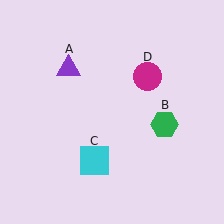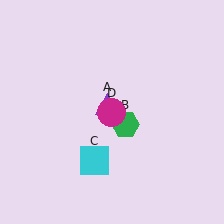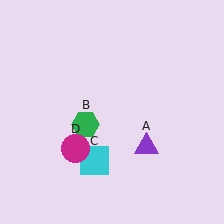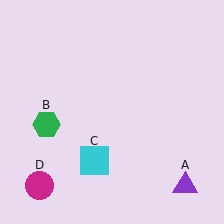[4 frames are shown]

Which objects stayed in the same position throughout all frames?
Cyan square (object C) remained stationary.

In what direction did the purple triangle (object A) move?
The purple triangle (object A) moved down and to the right.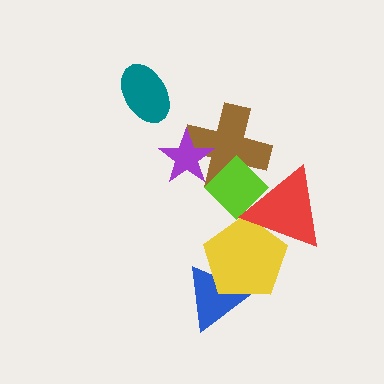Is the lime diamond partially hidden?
Yes, it is partially covered by another shape.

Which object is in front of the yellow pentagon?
The red triangle is in front of the yellow pentagon.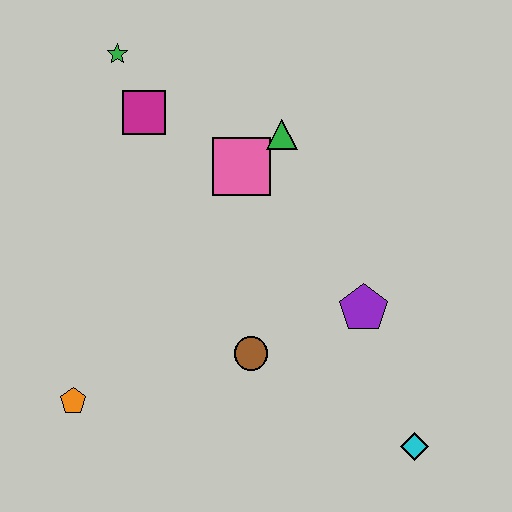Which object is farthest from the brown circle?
The green star is farthest from the brown circle.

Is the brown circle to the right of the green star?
Yes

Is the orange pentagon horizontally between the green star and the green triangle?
No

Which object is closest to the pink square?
The green triangle is closest to the pink square.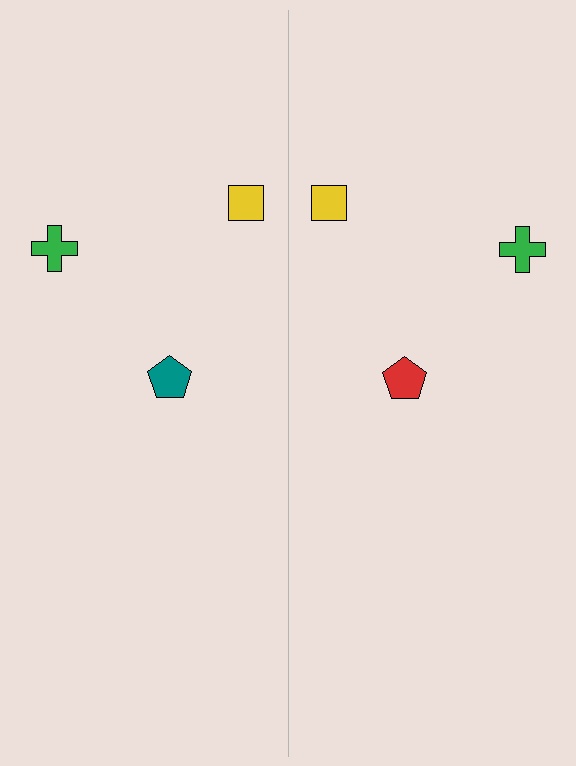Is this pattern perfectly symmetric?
No, the pattern is not perfectly symmetric. The red pentagon on the right side breaks the symmetry — its mirror counterpart is teal.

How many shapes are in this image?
There are 6 shapes in this image.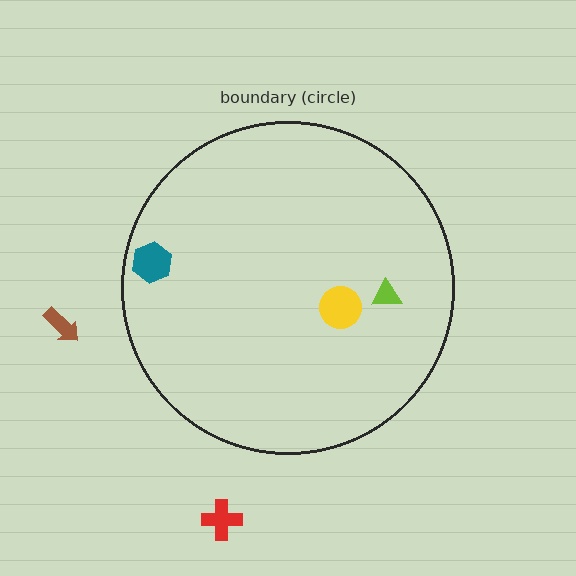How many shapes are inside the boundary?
3 inside, 2 outside.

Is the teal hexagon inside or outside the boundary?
Inside.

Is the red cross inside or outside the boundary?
Outside.